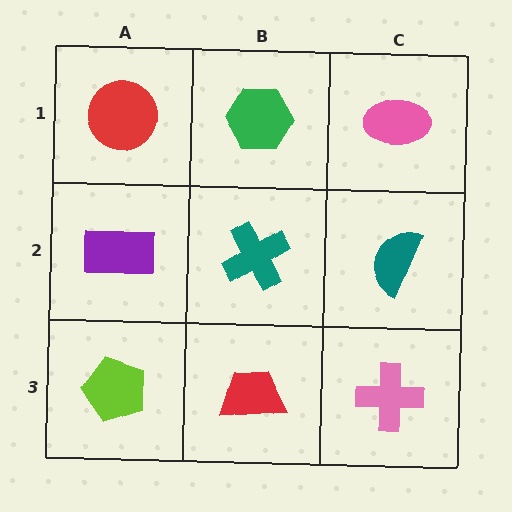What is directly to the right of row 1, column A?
A green hexagon.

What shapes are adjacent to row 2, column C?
A pink ellipse (row 1, column C), a pink cross (row 3, column C), a teal cross (row 2, column B).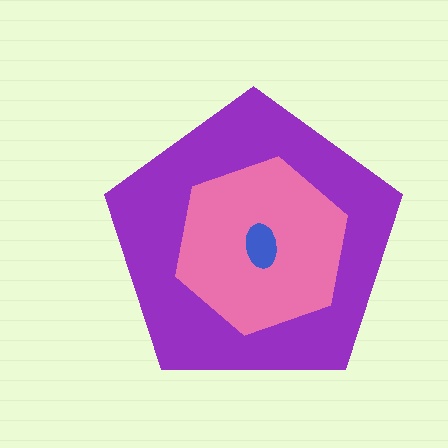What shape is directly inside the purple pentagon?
The pink hexagon.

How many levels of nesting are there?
3.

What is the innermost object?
The blue ellipse.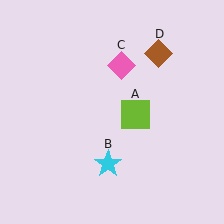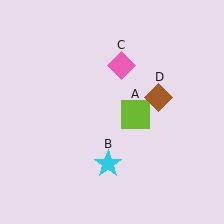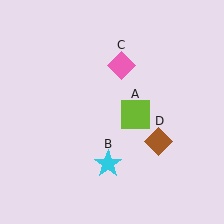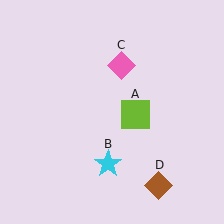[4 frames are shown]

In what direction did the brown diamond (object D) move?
The brown diamond (object D) moved down.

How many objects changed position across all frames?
1 object changed position: brown diamond (object D).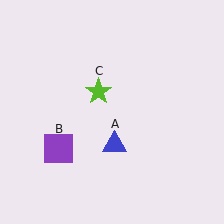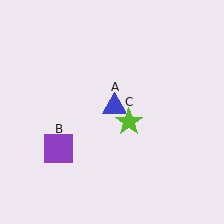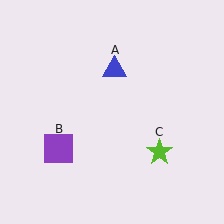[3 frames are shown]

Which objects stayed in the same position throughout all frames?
Purple square (object B) remained stationary.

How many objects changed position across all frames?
2 objects changed position: blue triangle (object A), lime star (object C).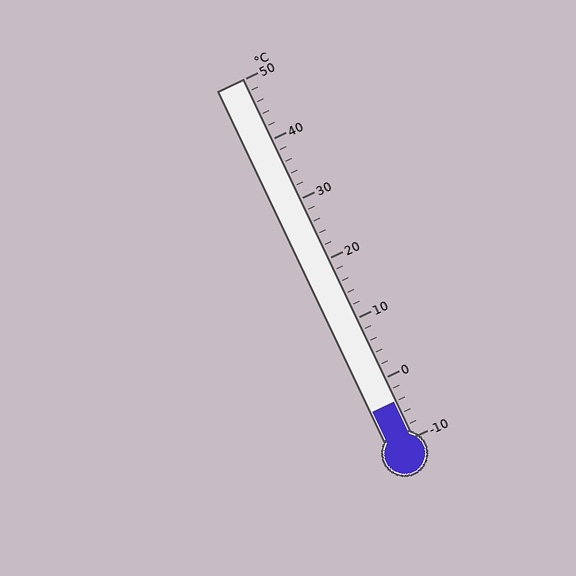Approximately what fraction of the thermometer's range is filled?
The thermometer is filled to approximately 10% of its range.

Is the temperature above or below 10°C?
The temperature is below 10°C.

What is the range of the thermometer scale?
The thermometer scale ranges from -10°C to 50°C.